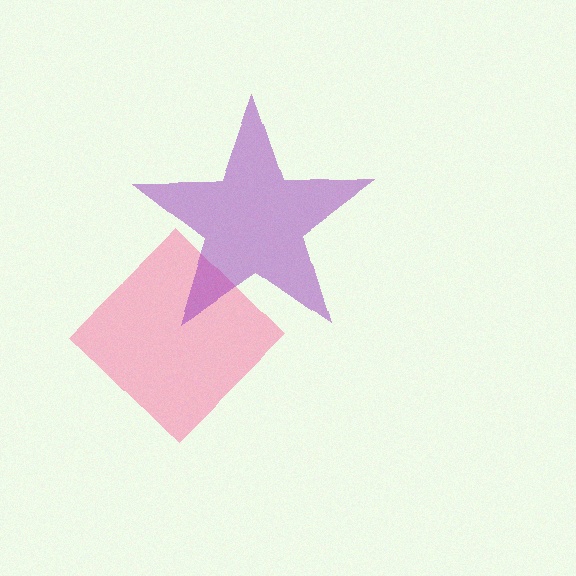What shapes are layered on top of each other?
The layered shapes are: a pink diamond, a purple star.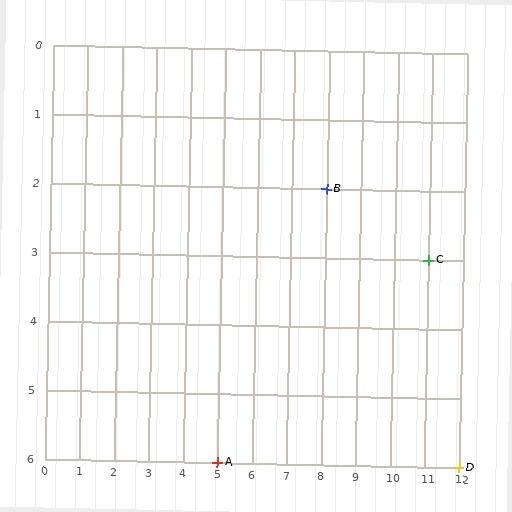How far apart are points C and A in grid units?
Points C and A are 6 columns and 3 rows apart (about 6.7 grid units diagonally).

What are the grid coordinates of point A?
Point A is at grid coordinates (5, 6).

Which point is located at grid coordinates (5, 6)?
Point A is at (5, 6).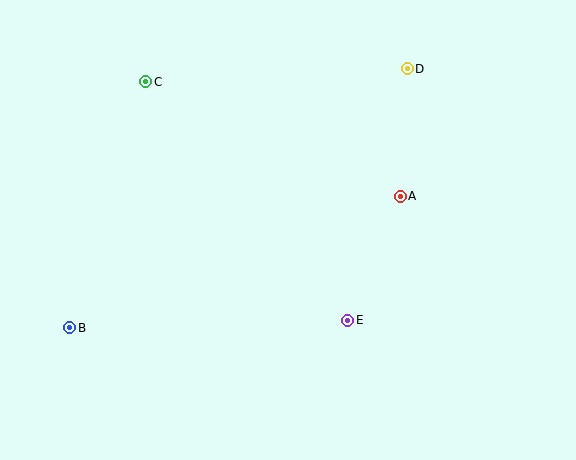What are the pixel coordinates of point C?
Point C is at (146, 82).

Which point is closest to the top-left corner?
Point C is closest to the top-left corner.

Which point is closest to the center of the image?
Point E at (348, 320) is closest to the center.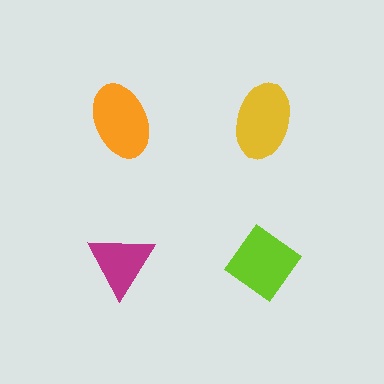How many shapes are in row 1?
2 shapes.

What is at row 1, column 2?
A yellow ellipse.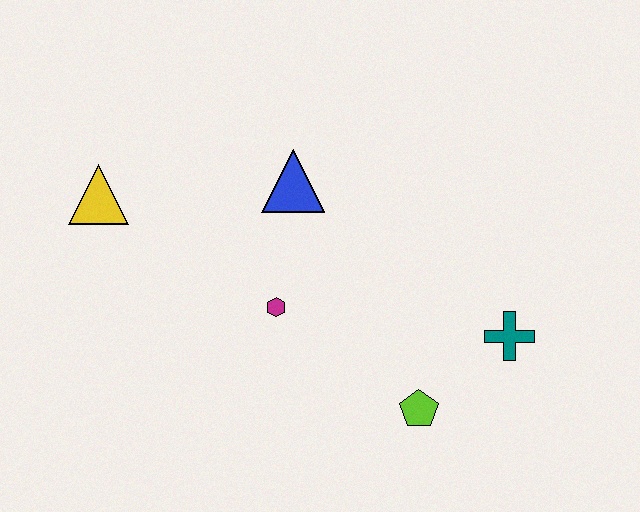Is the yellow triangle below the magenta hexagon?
No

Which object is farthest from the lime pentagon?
The yellow triangle is farthest from the lime pentagon.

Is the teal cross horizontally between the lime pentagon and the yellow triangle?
No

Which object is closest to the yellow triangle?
The blue triangle is closest to the yellow triangle.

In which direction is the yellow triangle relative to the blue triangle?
The yellow triangle is to the left of the blue triangle.